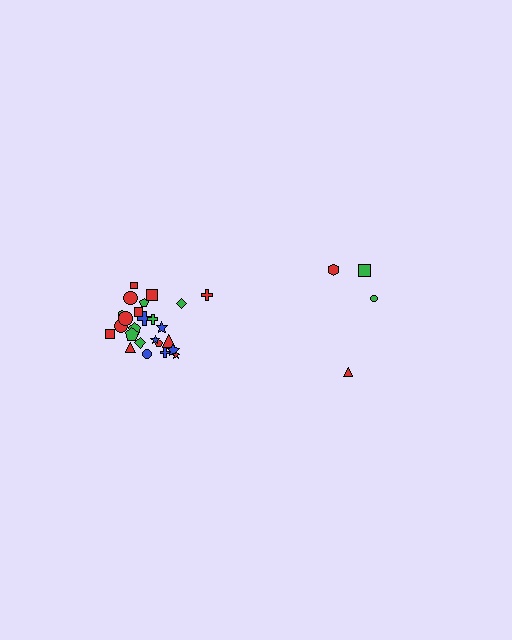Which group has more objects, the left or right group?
The left group.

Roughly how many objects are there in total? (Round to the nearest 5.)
Roughly 30 objects in total.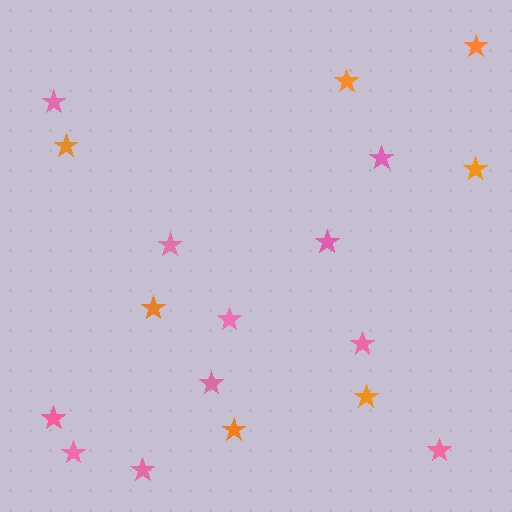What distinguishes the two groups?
There are 2 groups: one group of pink stars (11) and one group of orange stars (7).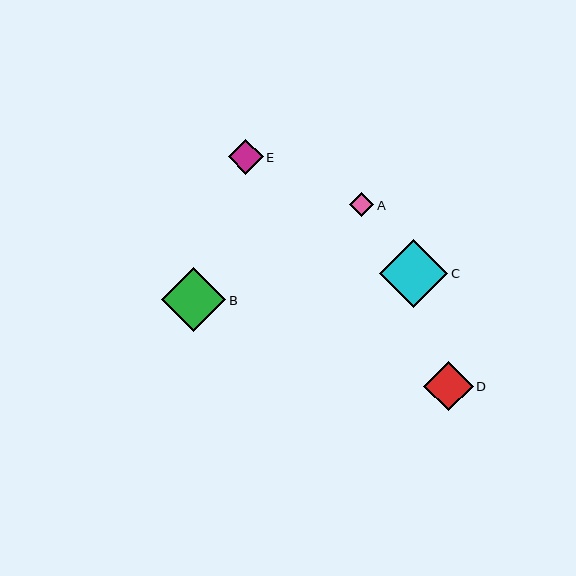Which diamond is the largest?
Diamond C is the largest with a size of approximately 68 pixels.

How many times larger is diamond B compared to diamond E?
Diamond B is approximately 1.8 times the size of diamond E.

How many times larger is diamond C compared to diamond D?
Diamond C is approximately 1.4 times the size of diamond D.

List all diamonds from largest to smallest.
From largest to smallest: C, B, D, E, A.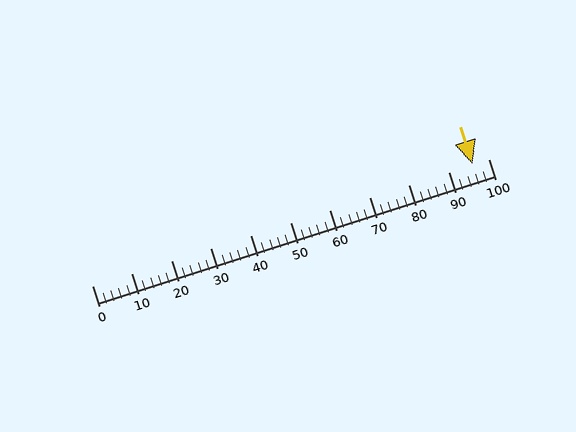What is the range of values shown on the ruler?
The ruler shows values from 0 to 100.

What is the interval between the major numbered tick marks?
The major tick marks are spaced 10 units apart.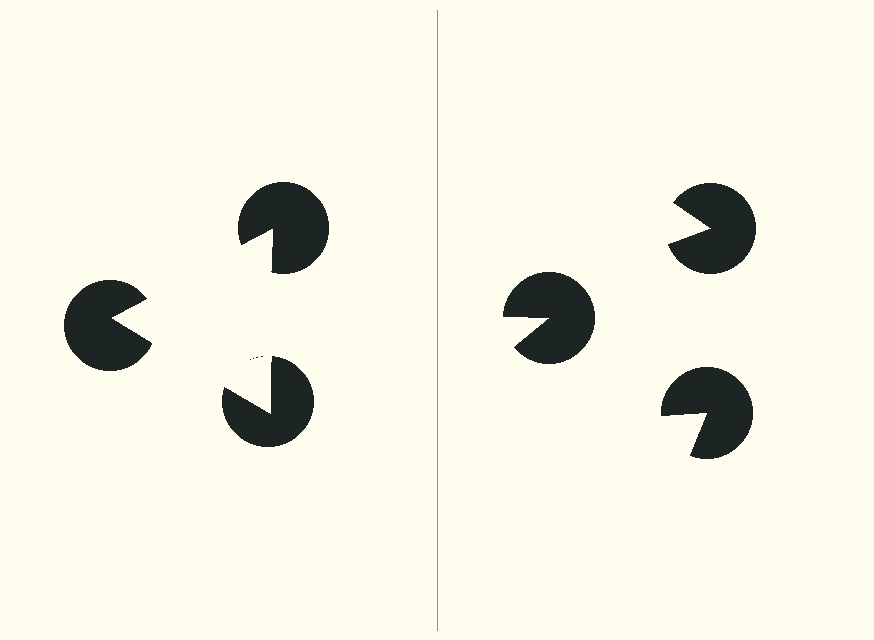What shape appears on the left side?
An illusory triangle.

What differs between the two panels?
The pac-man discs are positioned identically on both sides; only the wedge orientations differ. On the left they align to a triangle; on the right they are misaligned.